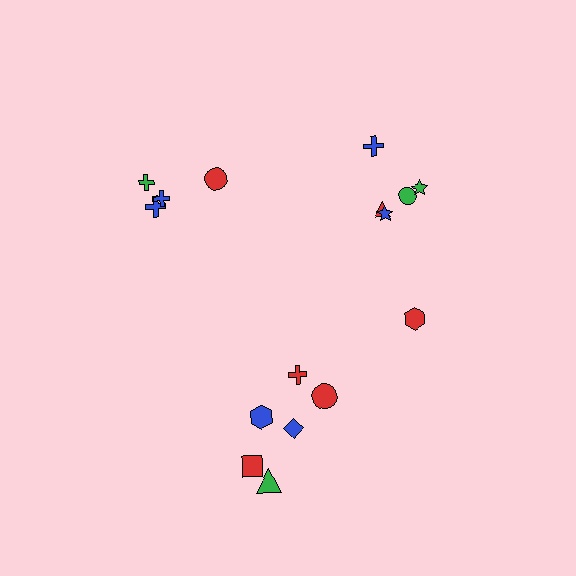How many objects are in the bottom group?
There are 6 objects.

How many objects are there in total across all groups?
There are 16 objects.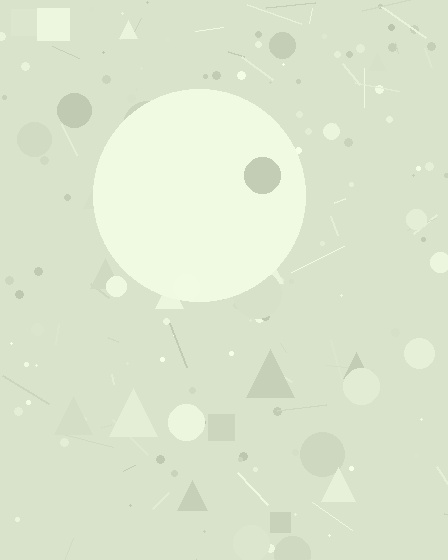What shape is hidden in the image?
A circle is hidden in the image.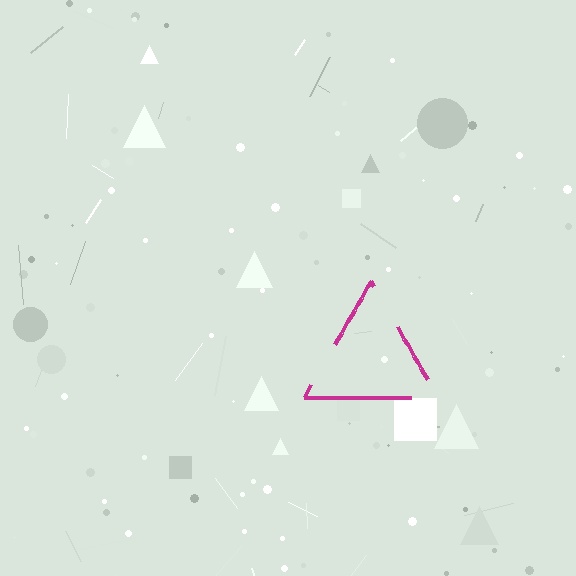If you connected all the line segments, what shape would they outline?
They would outline a triangle.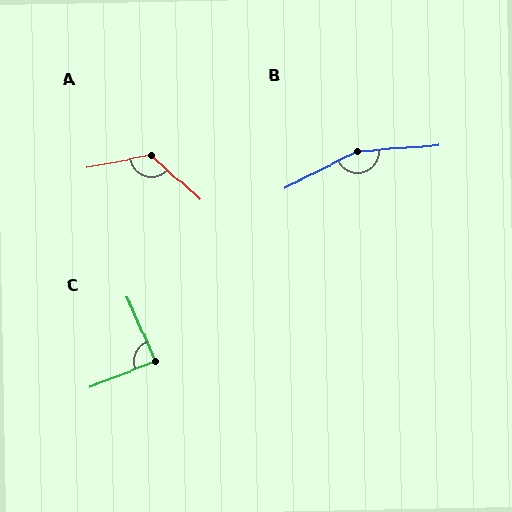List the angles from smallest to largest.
C (87°), A (127°), B (157°).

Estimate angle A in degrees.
Approximately 127 degrees.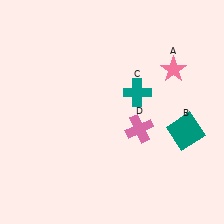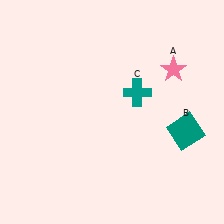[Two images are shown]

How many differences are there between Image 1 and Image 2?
There is 1 difference between the two images.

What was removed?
The pink cross (D) was removed in Image 2.